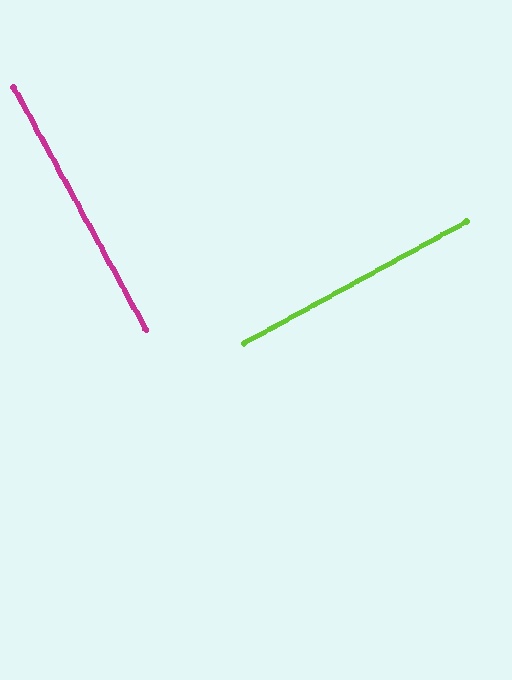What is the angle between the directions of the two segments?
Approximately 90 degrees.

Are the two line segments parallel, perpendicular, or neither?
Perpendicular — they meet at approximately 90°.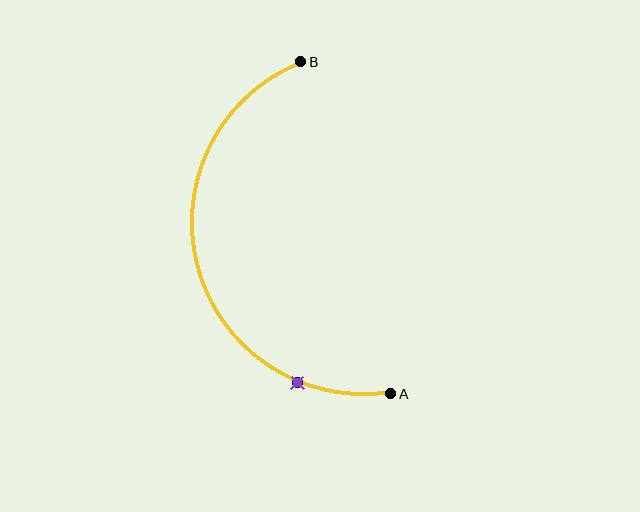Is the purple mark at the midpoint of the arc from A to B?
No. The purple mark lies on the arc but is closer to endpoint A. The arc midpoint would be at the point on the curve equidistant along the arc from both A and B.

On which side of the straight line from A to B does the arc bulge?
The arc bulges to the left of the straight line connecting A and B.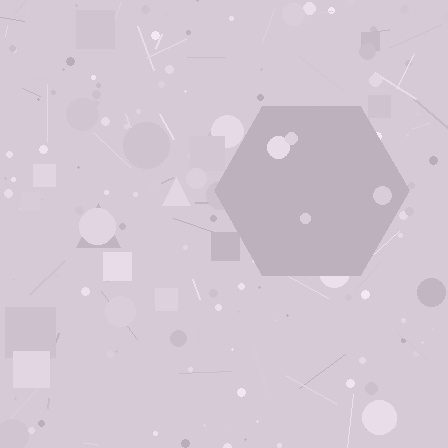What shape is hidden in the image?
A hexagon is hidden in the image.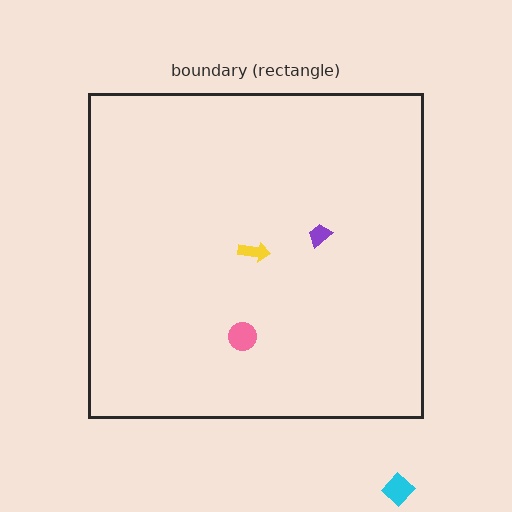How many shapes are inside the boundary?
3 inside, 1 outside.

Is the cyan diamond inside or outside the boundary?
Outside.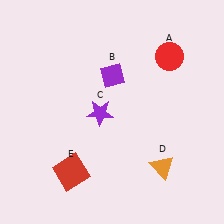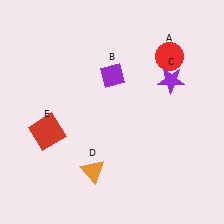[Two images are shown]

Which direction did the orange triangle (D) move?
The orange triangle (D) moved left.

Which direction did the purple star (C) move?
The purple star (C) moved right.